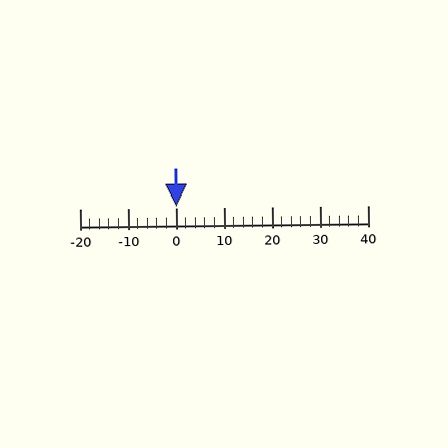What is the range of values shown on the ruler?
The ruler shows values from -20 to 40.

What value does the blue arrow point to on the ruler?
The blue arrow points to approximately 0.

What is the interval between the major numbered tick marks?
The major tick marks are spaced 10 units apart.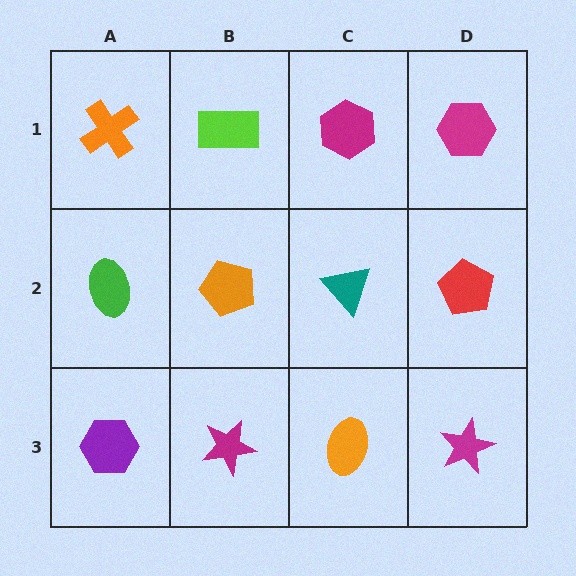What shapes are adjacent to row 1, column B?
An orange pentagon (row 2, column B), an orange cross (row 1, column A), a magenta hexagon (row 1, column C).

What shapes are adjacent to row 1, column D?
A red pentagon (row 2, column D), a magenta hexagon (row 1, column C).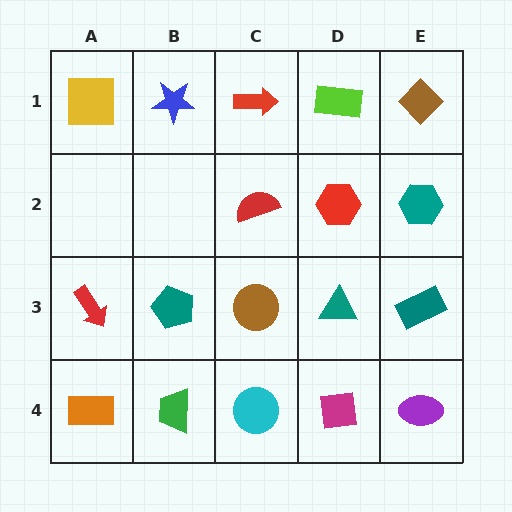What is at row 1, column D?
A lime rectangle.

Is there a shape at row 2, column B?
No, that cell is empty.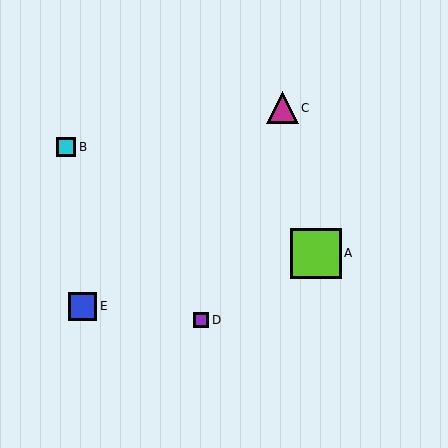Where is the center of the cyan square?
The center of the cyan square is at (66, 147).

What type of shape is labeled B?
Shape B is a cyan square.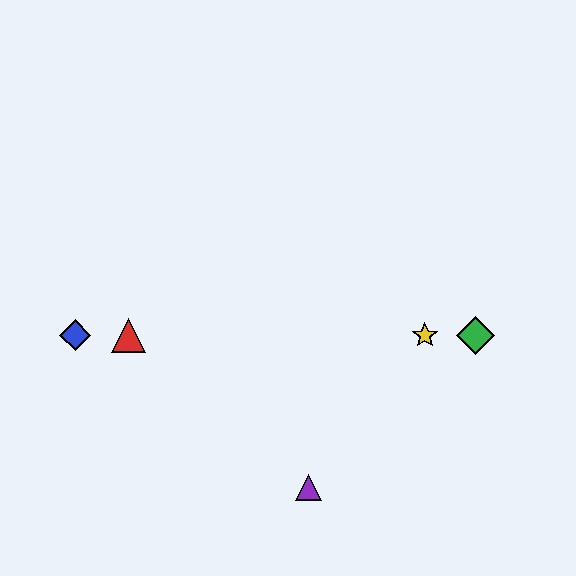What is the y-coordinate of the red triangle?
The red triangle is at y≈335.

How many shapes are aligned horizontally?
4 shapes (the red triangle, the blue diamond, the green diamond, the yellow star) are aligned horizontally.